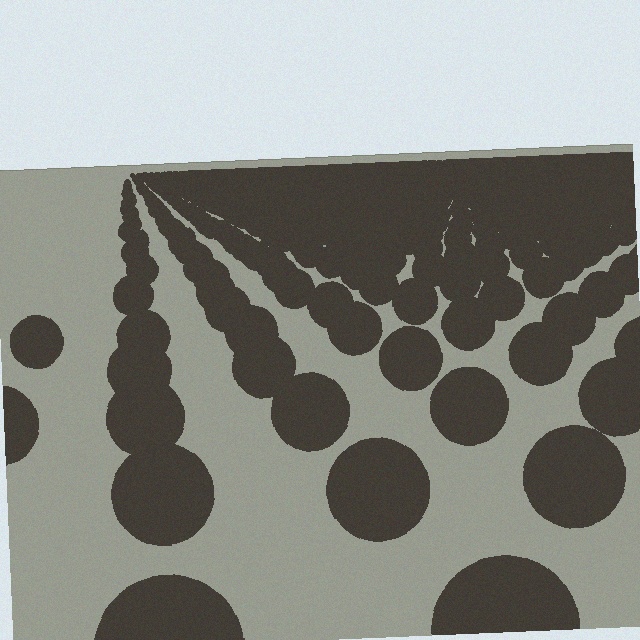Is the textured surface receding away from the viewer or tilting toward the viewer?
The surface is receding away from the viewer. Texture elements get smaller and denser toward the top.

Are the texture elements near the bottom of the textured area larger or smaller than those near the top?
Larger. Near the bottom, elements are closer to the viewer and appear at a bigger on-screen size.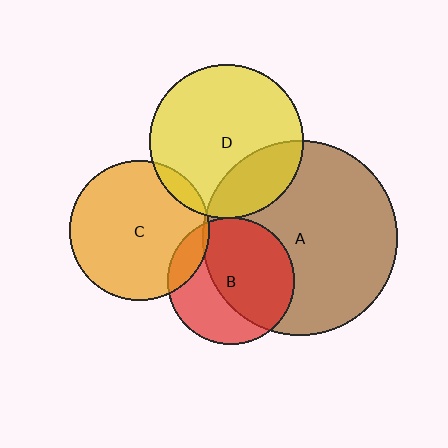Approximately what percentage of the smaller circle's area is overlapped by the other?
Approximately 5%.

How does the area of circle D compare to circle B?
Approximately 1.5 times.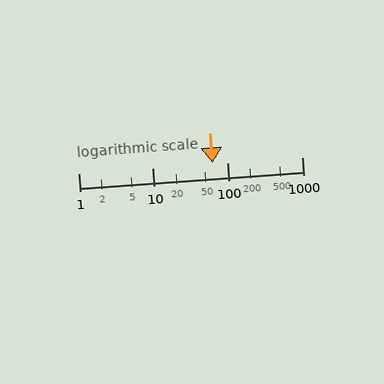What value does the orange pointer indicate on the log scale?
The pointer indicates approximately 63.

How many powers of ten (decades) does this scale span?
The scale spans 3 decades, from 1 to 1000.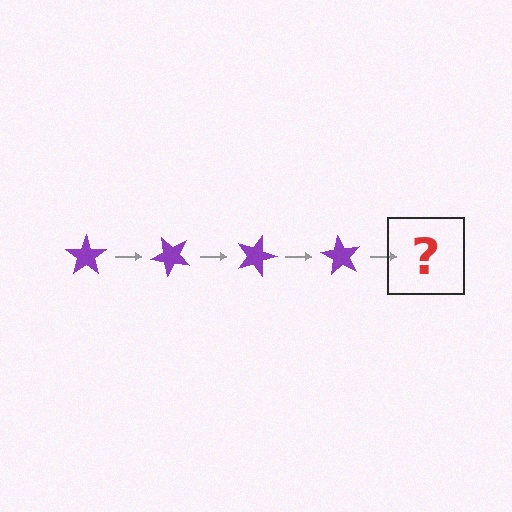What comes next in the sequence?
The next element should be a purple star rotated 180 degrees.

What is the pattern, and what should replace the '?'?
The pattern is that the star rotates 45 degrees each step. The '?' should be a purple star rotated 180 degrees.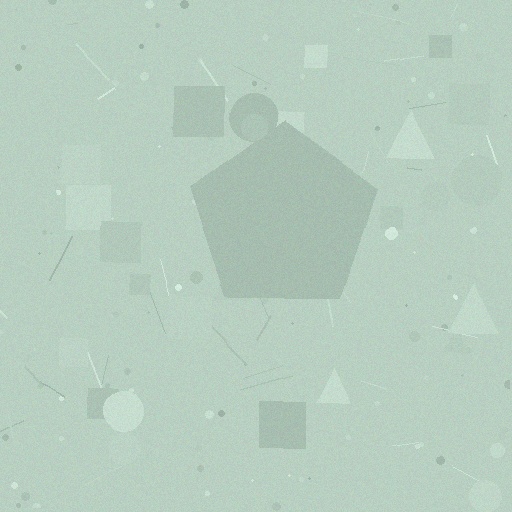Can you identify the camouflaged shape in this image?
The camouflaged shape is a pentagon.